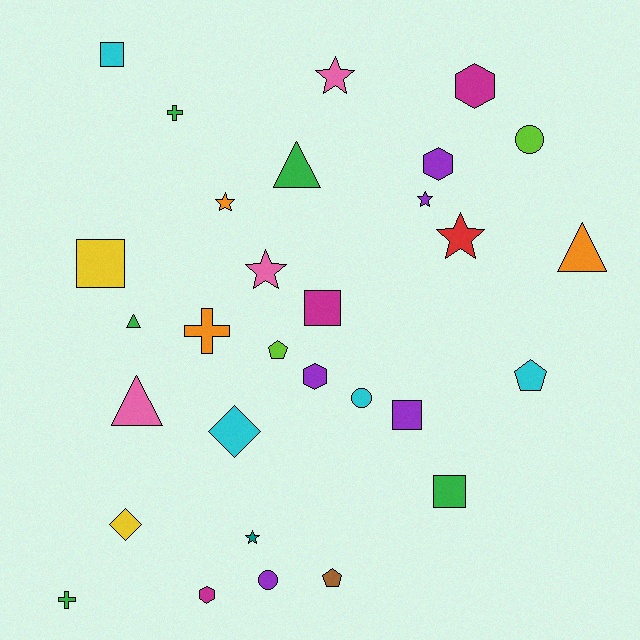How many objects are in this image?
There are 30 objects.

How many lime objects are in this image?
There are 2 lime objects.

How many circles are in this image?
There are 3 circles.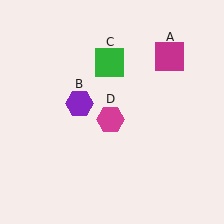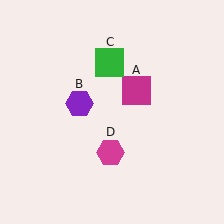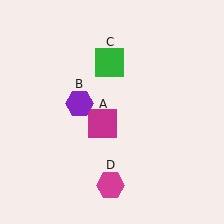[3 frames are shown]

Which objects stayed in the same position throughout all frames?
Purple hexagon (object B) and green square (object C) remained stationary.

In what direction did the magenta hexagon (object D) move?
The magenta hexagon (object D) moved down.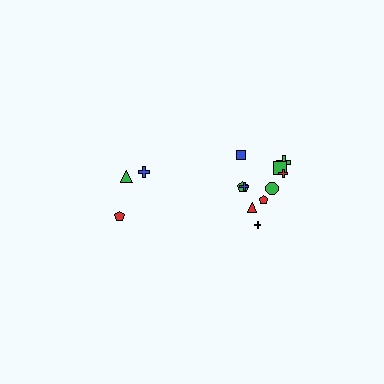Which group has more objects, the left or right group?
The right group.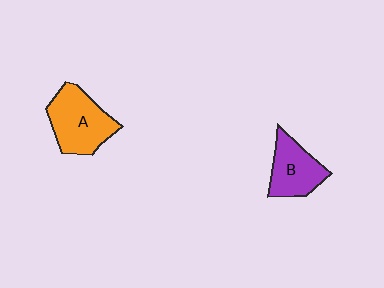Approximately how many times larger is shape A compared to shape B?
Approximately 1.3 times.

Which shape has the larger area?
Shape A (orange).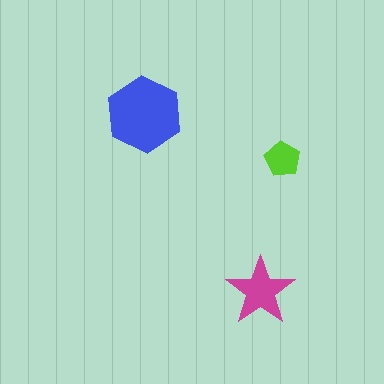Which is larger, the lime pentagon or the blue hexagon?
The blue hexagon.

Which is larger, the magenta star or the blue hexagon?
The blue hexagon.